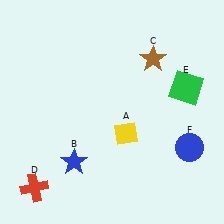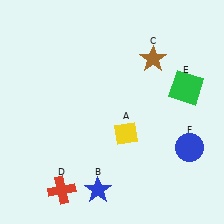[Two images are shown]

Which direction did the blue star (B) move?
The blue star (B) moved down.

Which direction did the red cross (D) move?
The red cross (D) moved right.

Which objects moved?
The objects that moved are: the blue star (B), the red cross (D).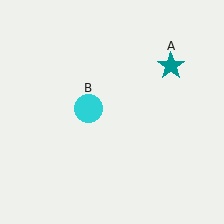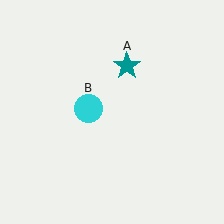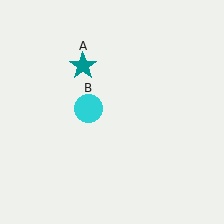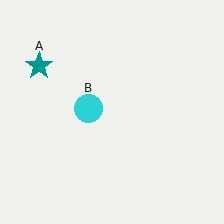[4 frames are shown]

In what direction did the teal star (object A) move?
The teal star (object A) moved left.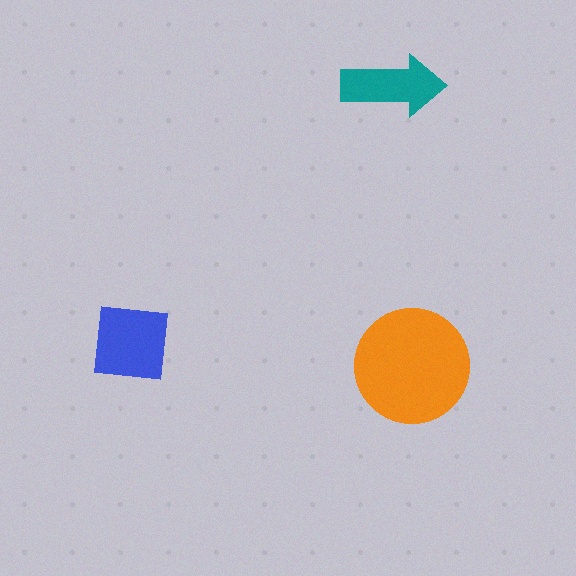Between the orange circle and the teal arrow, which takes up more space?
The orange circle.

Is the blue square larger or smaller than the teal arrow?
Larger.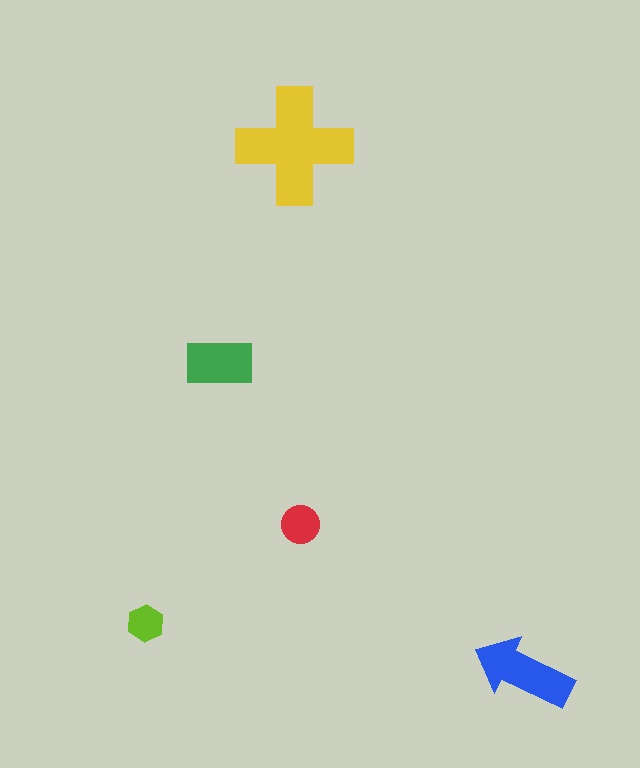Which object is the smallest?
The lime hexagon.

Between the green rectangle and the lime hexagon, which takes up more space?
The green rectangle.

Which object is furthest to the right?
The blue arrow is rightmost.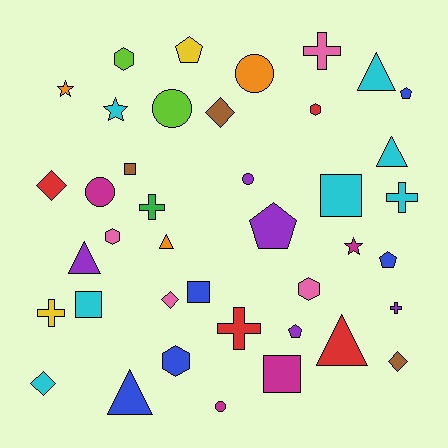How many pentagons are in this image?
There are 5 pentagons.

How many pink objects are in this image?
There are 4 pink objects.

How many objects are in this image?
There are 40 objects.